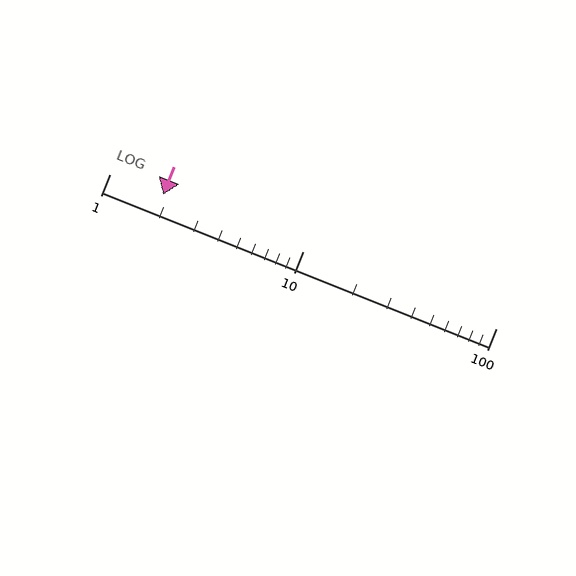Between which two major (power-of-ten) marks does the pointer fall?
The pointer is between 1 and 10.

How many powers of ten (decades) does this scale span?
The scale spans 2 decades, from 1 to 100.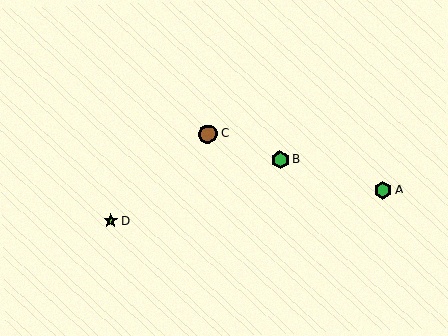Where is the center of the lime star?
The center of the lime star is at (111, 221).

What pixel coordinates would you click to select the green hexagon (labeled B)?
Click at (280, 160) to select the green hexagon B.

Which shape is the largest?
The brown circle (labeled C) is the largest.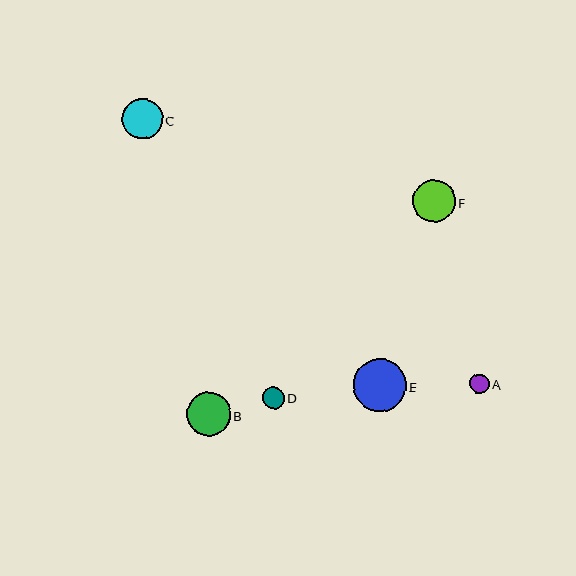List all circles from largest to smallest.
From largest to smallest: E, B, F, C, D, A.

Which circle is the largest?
Circle E is the largest with a size of approximately 53 pixels.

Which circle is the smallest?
Circle A is the smallest with a size of approximately 19 pixels.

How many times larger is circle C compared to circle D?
Circle C is approximately 1.9 times the size of circle D.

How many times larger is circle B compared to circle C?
Circle B is approximately 1.1 times the size of circle C.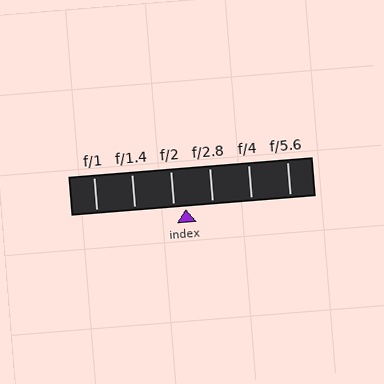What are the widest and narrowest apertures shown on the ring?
The widest aperture shown is f/1 and the narrowest is f/5.6.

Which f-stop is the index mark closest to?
The index mark is closest to f/2.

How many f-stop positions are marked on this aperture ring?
There are 6 f-stop positions marked.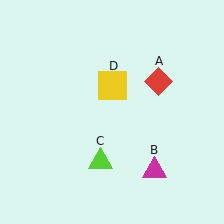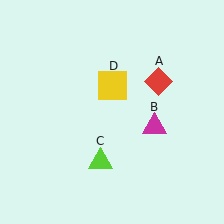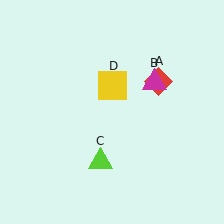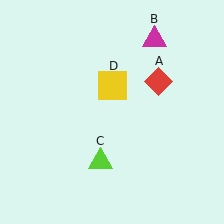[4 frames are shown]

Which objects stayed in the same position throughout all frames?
Red diamond (object A) and lime triangle (object C) and yellow square (object D) remained stationary.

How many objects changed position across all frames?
1 object changed position: magenta triangle (object B).